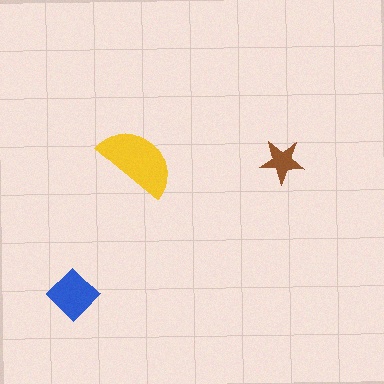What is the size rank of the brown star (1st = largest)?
3rd.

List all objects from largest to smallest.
The yellow semicircle, the blue diamond, the brown star.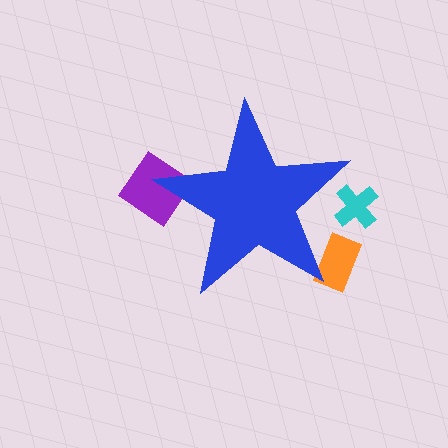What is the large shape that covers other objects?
A blue star.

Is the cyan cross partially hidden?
Yes, the cyan cross is partially hidden behind the blue star.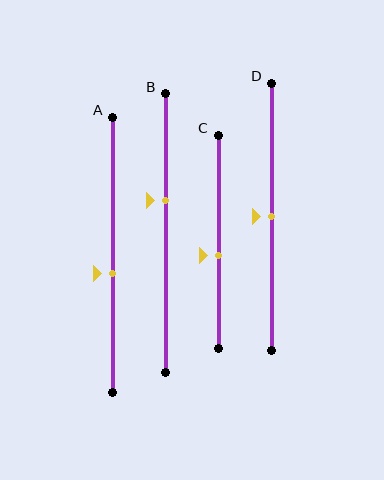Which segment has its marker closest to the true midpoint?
Segment D has its marker closest to the true midpoint.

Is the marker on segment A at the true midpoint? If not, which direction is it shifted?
No, the marker on segment A is shifted downward by about 7% of the segment length.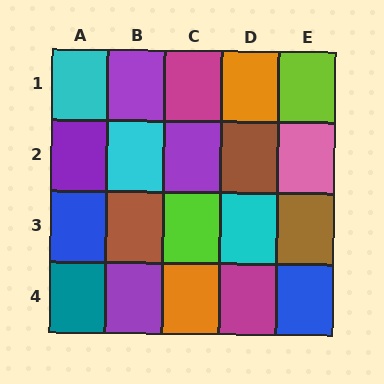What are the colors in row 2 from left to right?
Purple, cyan, purple, brown, pink.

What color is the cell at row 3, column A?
Blue.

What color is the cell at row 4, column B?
Purple.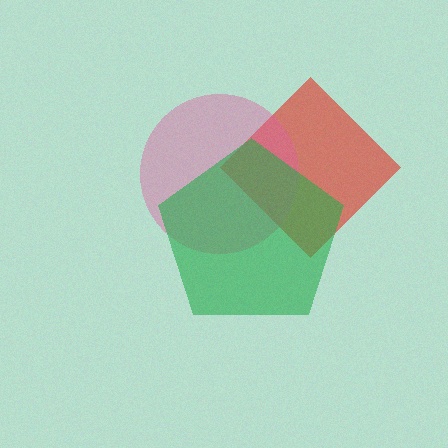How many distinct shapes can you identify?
There are 3 distinct shapes: a red diamond, a pink circle, a green pentagon.